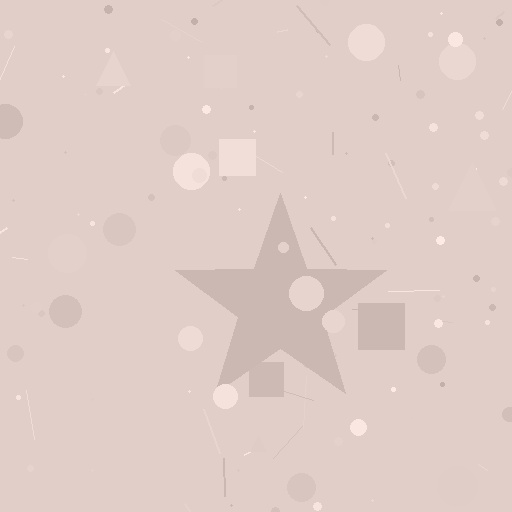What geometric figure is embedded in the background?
A star is embedded in the background.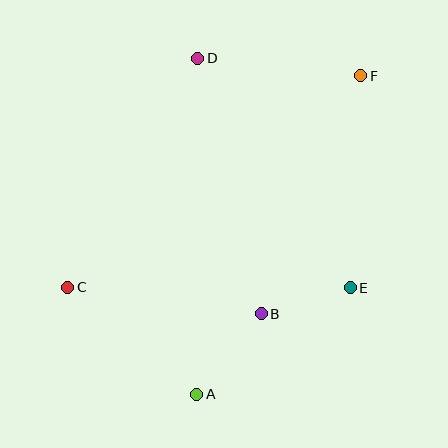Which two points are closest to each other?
Points B and E are closest to each other.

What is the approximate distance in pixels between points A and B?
The distance between A and B is approximately 103 pixels.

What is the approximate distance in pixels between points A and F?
The distance between A and F is approximately 358 pixels.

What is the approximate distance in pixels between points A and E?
The distance between A and E is approximately 187 pixels.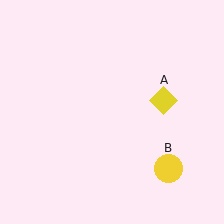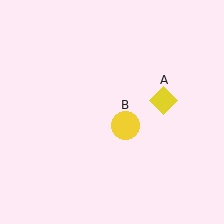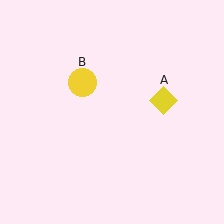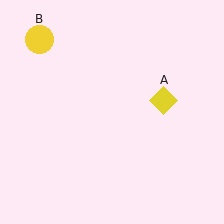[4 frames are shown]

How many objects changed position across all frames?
1 object changed position: yellow circle (object B).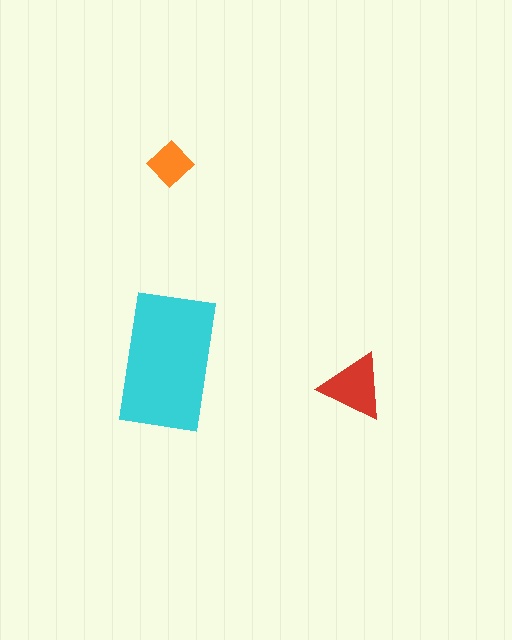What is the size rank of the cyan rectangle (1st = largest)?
1st.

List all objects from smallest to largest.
The orange diamond, the red triangle, the cyan rectangle.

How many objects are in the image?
There are 3 objects in the image.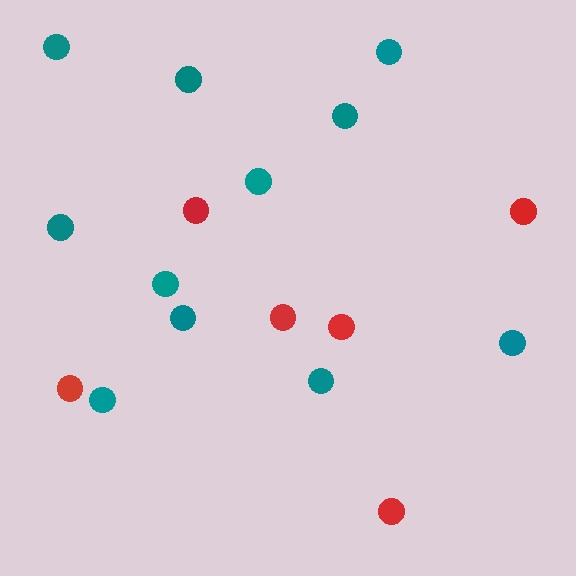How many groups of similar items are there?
There are 2 groups: one group of teal circles (11) and one group of red circles (6).